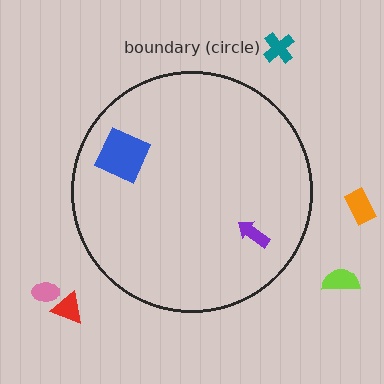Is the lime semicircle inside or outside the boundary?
Outside.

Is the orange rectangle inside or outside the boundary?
Outside.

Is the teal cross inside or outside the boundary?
Outside.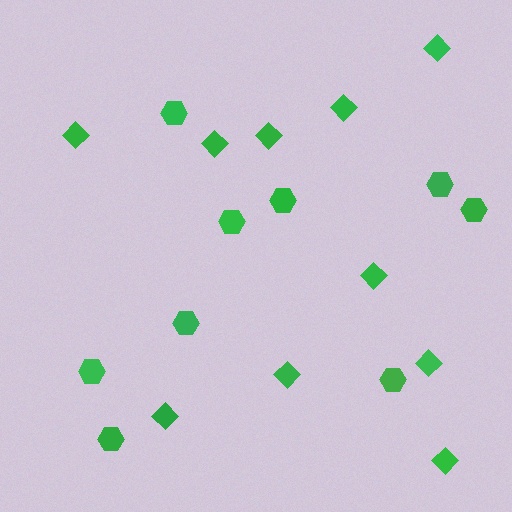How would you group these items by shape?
There are 2 groups: one group of diamonds (10) and one group of hexagons (9).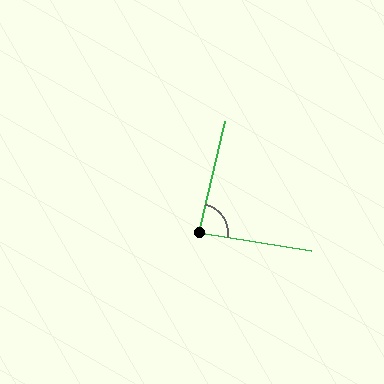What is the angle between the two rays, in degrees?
Approximately 86 degrees.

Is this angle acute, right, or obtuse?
It is approximately a right angle.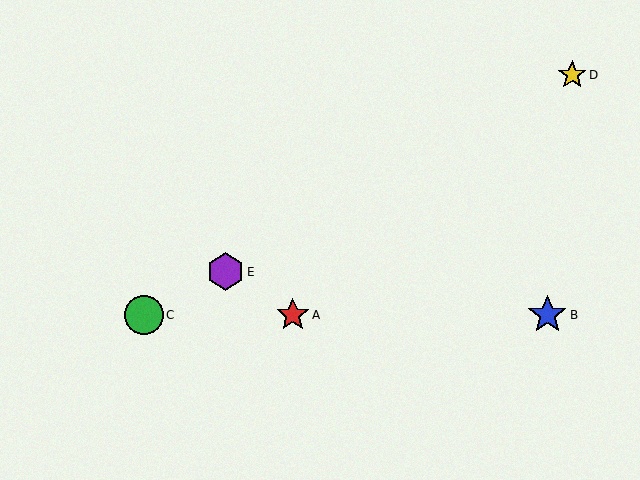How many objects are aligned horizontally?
3 objects (A, B, C) are aligned horizontally.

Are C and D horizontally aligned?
No, C is at y≈315 and D is at y≈75.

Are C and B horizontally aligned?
Yes, both are at y≈315.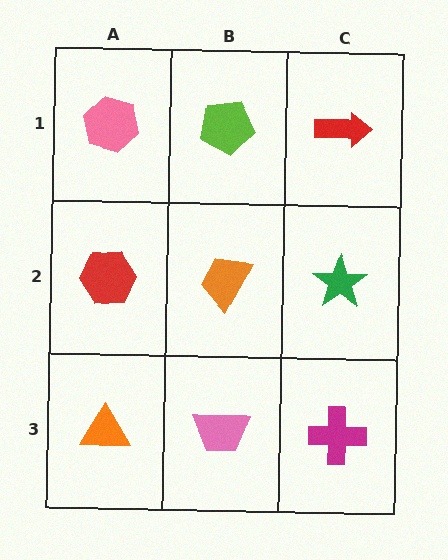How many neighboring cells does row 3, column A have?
2.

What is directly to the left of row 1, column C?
A lime pentagon.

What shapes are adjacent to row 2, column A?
A pink hexagon (row 1, column A), an orange triangle (row 3, column A), an orange trapezoid (row 2, column B).